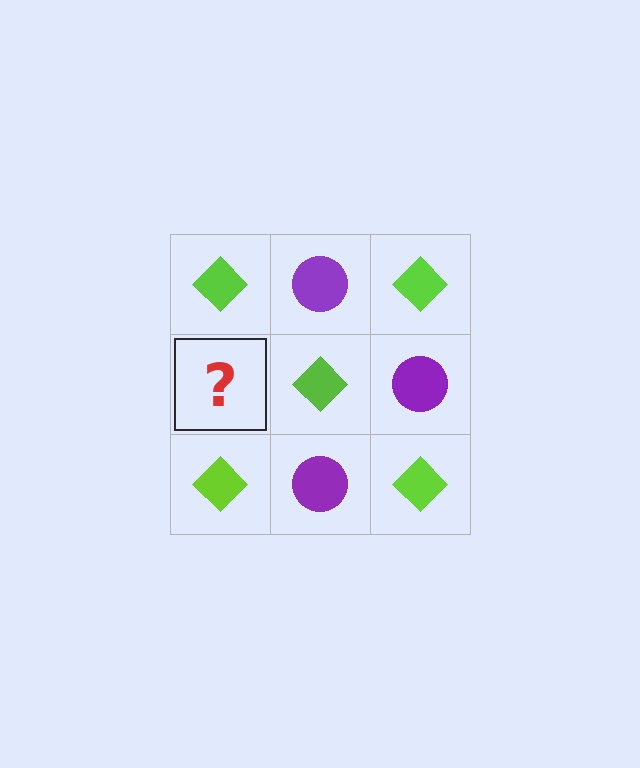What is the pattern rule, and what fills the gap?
The rule is that it alternates lime diamond and purple circle in a checkerboard pattern. The gap should be filled with a purple circle.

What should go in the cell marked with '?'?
The missing cell should contain a purple circle.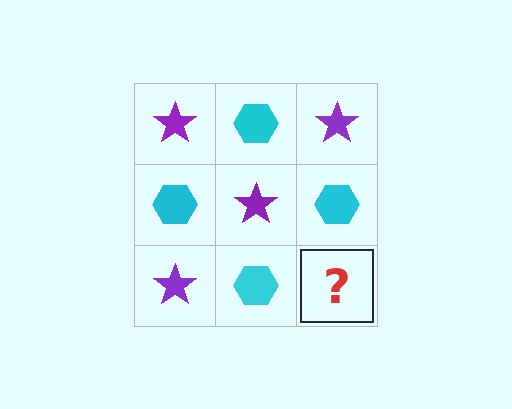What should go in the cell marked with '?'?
The missing cell should contain a purple star.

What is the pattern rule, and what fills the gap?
The rule is that it alternates purple star and cyan hexagon in a checkerboard pattern. The gap should be filled with a purple star.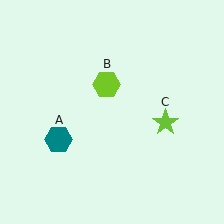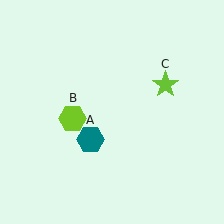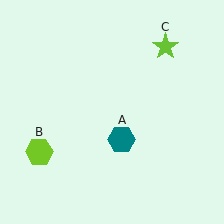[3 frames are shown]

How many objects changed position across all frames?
3 objects changed position: teal hexagon (object A), lime hexagon (object B), lime star (object C).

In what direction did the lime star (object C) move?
The lime star (object C) moved up.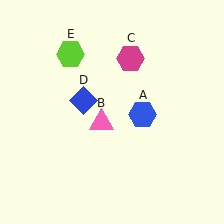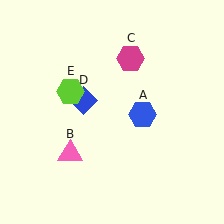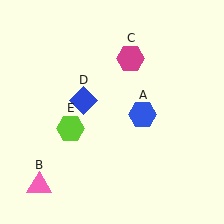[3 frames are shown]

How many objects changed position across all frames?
2 objects changed position: pink triangle (object B), lime hexagon (object E).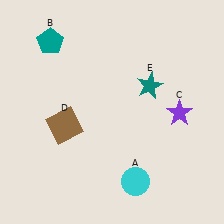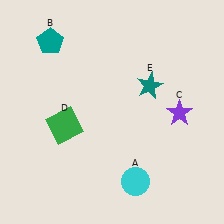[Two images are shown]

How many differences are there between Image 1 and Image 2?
There is 1 difference between the two images.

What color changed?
The square (D) changed from brown in Image 1 to green in Image 2.